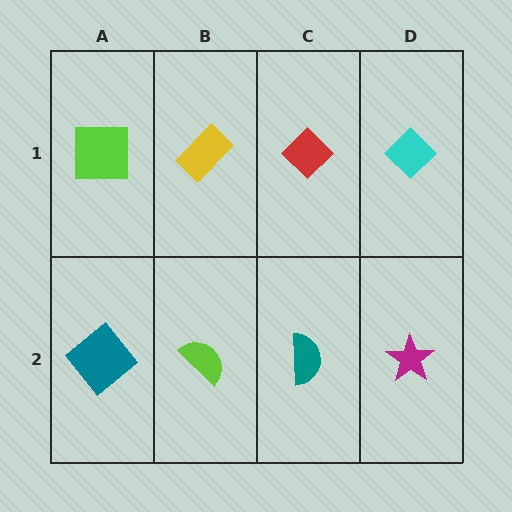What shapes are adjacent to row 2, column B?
A yellow rectangle (row 1, column B), a teal diamond (row 2, column A), a teal semicircle (row 2, column C).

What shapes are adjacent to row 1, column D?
A magenta star (row 2, column D), a red diamond (row 1, column C).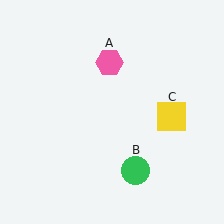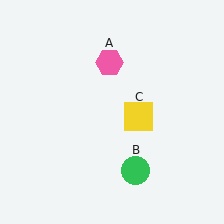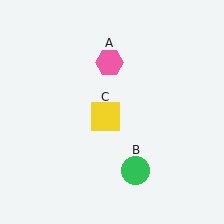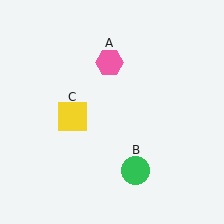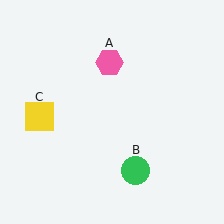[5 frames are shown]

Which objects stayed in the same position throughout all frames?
Pink hexagon (object A) and green circle (object B) remained stationary.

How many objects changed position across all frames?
1 object changed position: yellow square (object C).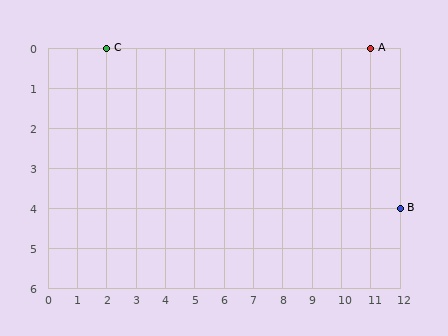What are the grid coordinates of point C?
Point C is at grid coordinates (2, 0).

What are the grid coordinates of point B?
Point B is at grid coordinates (12, 4).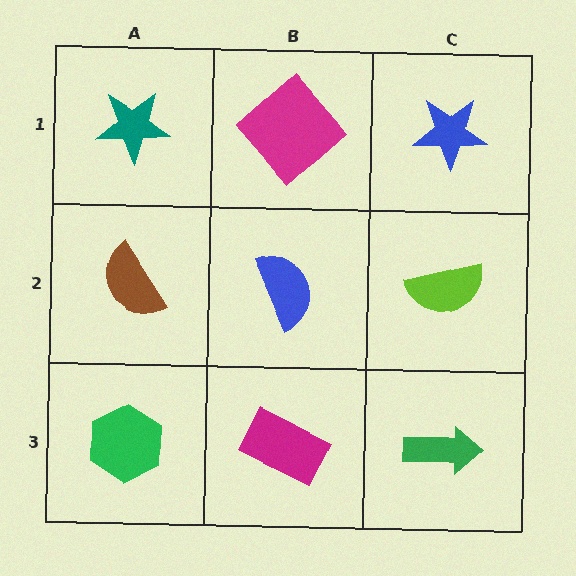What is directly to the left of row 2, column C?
A blue semicircle.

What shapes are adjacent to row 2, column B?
A magenta diamond (row 1, column B), a magenta rectangle (row 3, column B), a brown semicircle (row 2, column A), a lime semicircle (row 2, column C).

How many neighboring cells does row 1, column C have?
2.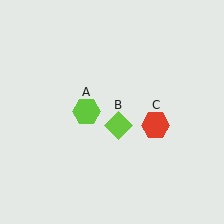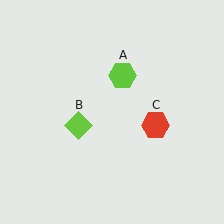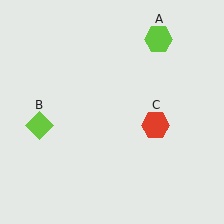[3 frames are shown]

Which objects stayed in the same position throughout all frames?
Red hexagon (object C) remained stationary.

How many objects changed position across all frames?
2 objects changed position: lime hexagon (object A), lime diamond (object B).